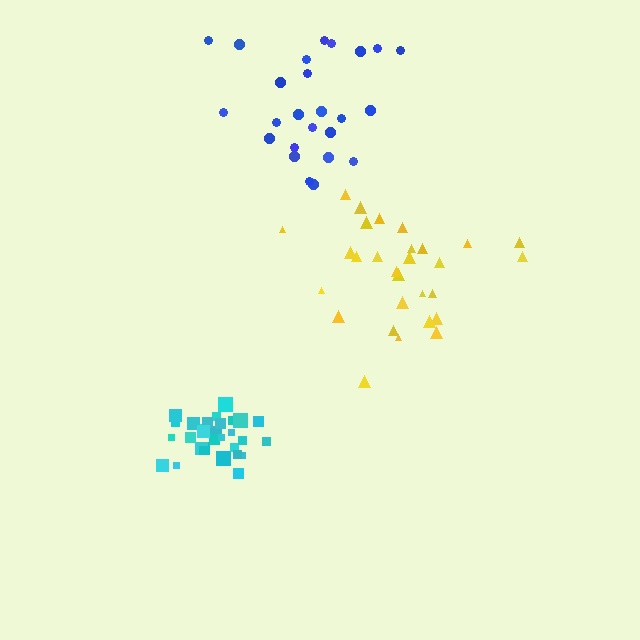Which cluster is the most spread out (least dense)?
Yellow.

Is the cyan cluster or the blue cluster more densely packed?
Cyan.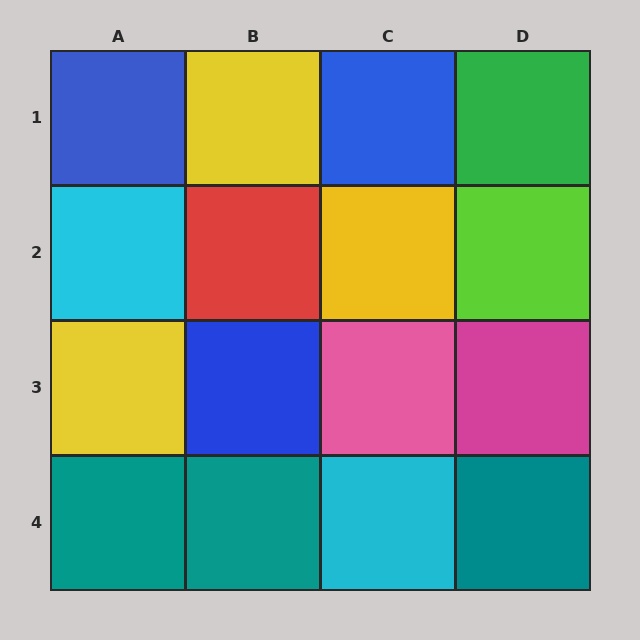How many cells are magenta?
1 cell is magenta.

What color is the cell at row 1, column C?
Blue.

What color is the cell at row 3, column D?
Magenta.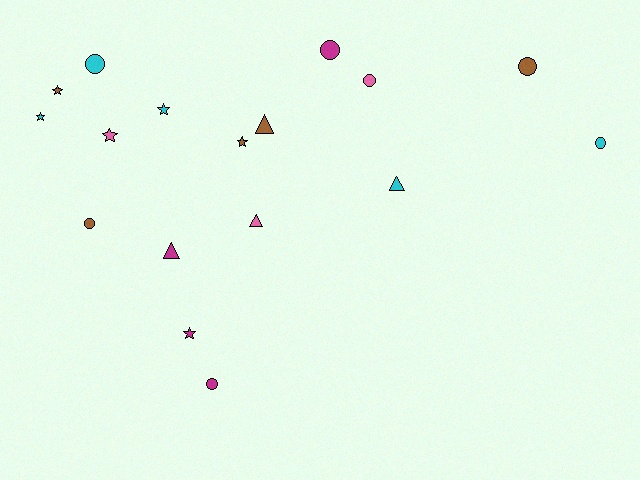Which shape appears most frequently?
Circle, with 7 objects.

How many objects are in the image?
There are 17 objects.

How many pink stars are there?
There is 1 pink star.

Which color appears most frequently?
Brown, with 5 objects.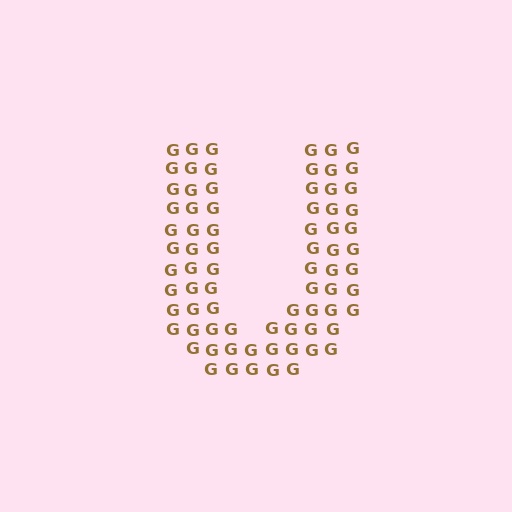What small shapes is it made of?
It is made of small letter G's.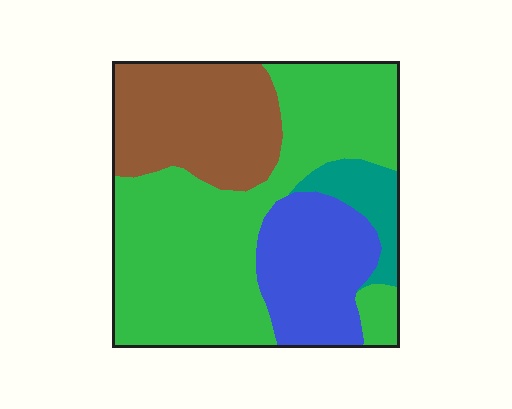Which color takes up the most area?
Green, at roughly 50%.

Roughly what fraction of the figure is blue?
Blue takes up less than a quarter of the figure.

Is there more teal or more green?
Green.